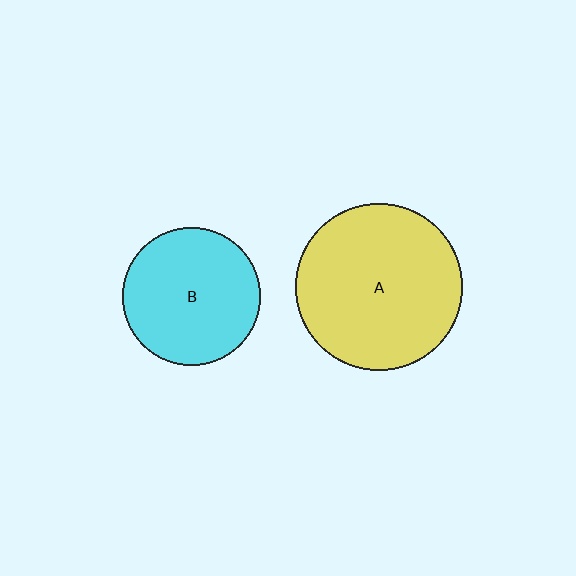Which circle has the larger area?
Circle A (yellow).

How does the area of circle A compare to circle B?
Approximately 1.5 times.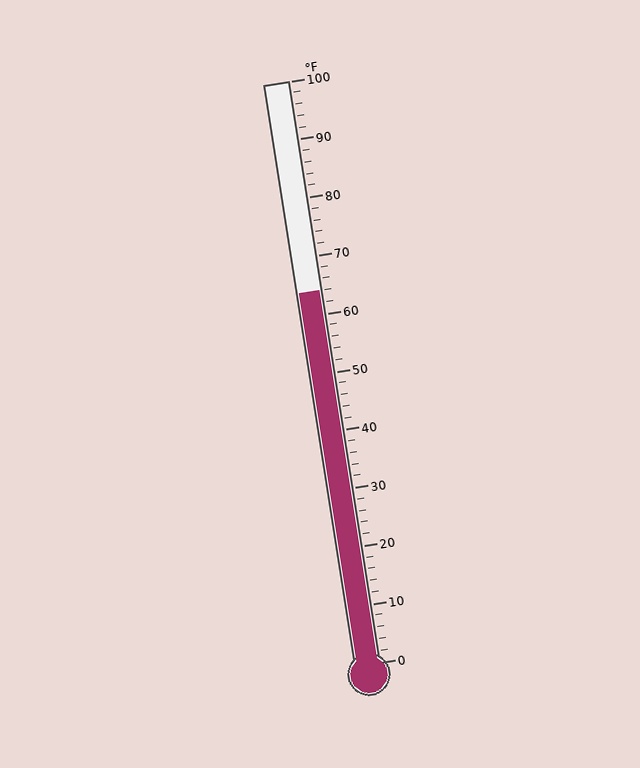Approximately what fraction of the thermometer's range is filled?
The thermometer is filled to approximately 65% of its range.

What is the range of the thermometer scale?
The thermometer scale ranges from 0°F to 100°F.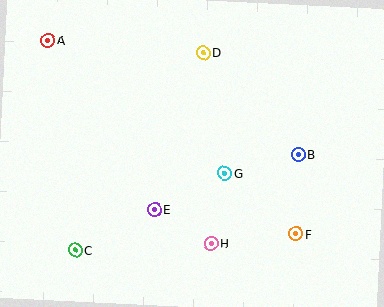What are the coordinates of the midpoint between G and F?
The midpoint between G and F is at (260, 204).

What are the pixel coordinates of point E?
Point E is at (154, 209).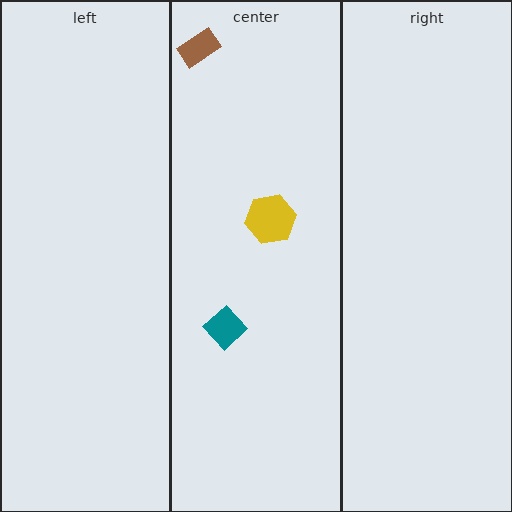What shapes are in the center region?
The brown rectangle, the yellow hexagon, the teal diamond.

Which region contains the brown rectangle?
The center region.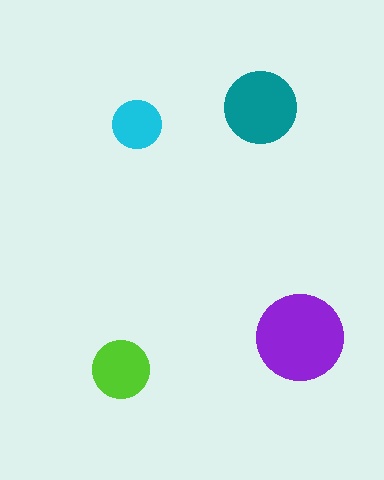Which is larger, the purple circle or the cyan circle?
The purple one.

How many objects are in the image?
There are 4 objects in the image.